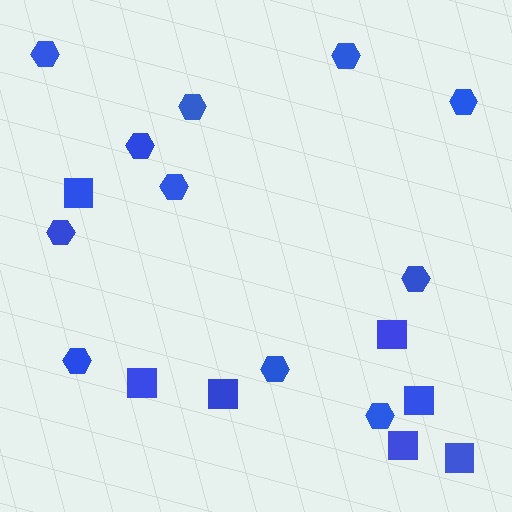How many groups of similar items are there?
There are 2 groups: one group of squares (7) and one group of hexagons (11).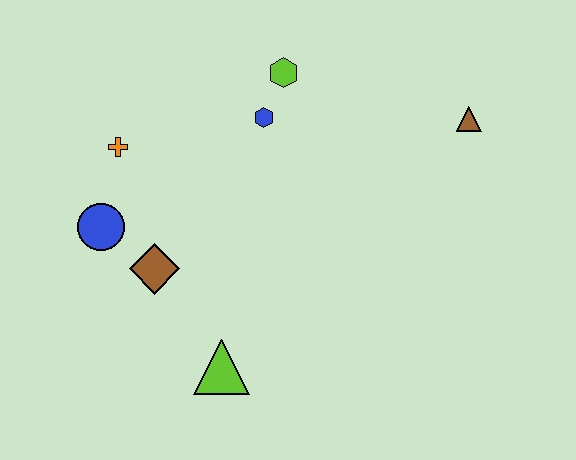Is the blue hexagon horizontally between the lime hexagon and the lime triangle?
Yes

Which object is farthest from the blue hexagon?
The lime triangle is farthest from the blue hexagon.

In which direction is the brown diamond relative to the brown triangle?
The brown diamond is to the left of the brown triangle.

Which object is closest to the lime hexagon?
The blue hexagon is closest to the lime hexagon.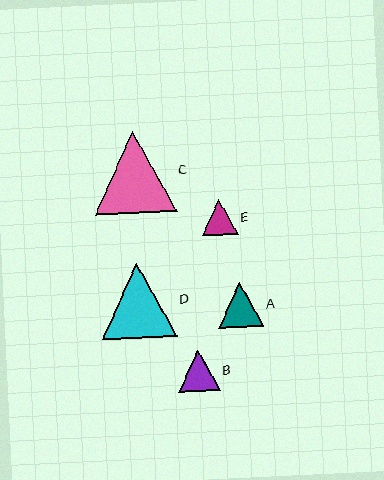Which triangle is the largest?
Triangle C is the largest with a size of approximately 82 pixels.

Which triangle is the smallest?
Triangle E is the smallest with a size of approximately 36 pixels.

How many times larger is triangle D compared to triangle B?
Triangle D is approximately 1.8 times the size of triangle B.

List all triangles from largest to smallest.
From largest to smallest: C, D, A, B, E.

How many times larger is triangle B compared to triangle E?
Triangle B is approximately 1.2 times the size of triangle E.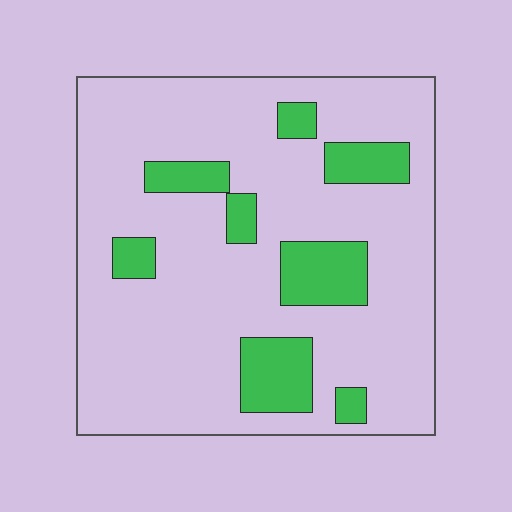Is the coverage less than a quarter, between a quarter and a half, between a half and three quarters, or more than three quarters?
Less than a quarter.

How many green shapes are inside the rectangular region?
8.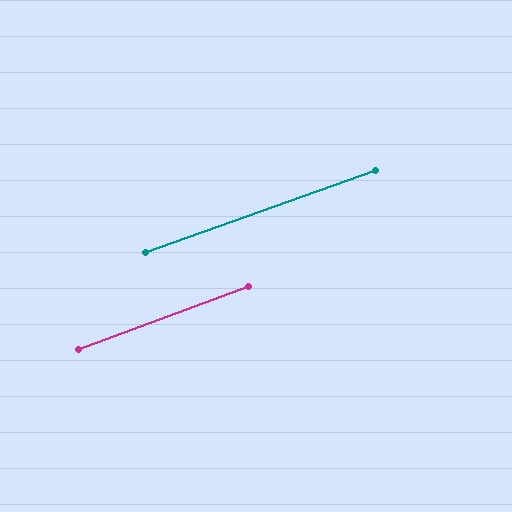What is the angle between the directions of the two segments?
Approximately 0 degrees.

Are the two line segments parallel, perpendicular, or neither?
Parallel — their directions differ by only 0.5°.